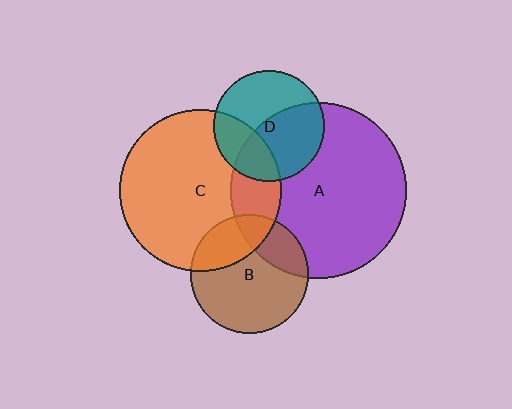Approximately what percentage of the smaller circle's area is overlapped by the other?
Approximately 20%.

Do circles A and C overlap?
Yes.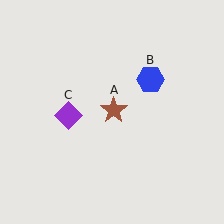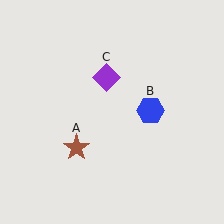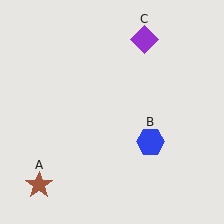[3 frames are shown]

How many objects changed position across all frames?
3 objects changed position: brown star (object A), blue hexagon (object B), purple diamond (object C).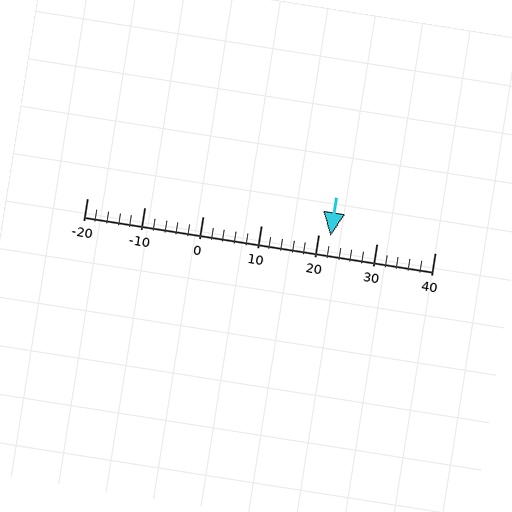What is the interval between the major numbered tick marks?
The major tick marks are spaced 10 units apart.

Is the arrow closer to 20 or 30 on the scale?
The arrow is closer to 20.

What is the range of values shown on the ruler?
The ruler shows values from -20 to 40.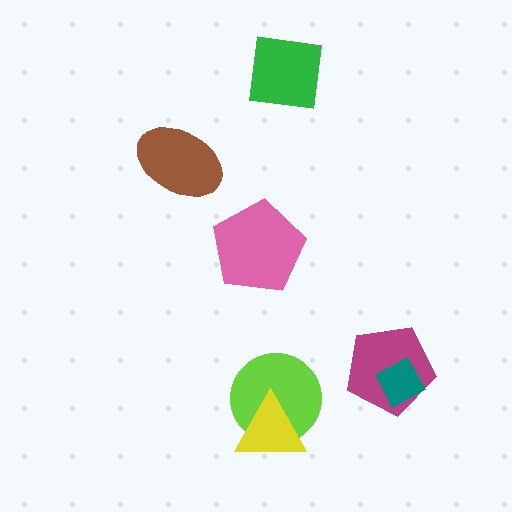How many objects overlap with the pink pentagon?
0 objects overlap with the pink pentagon.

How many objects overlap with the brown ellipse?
0 objects overlap with the brown ellipse.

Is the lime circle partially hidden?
Yes, it is partially covered by another shape.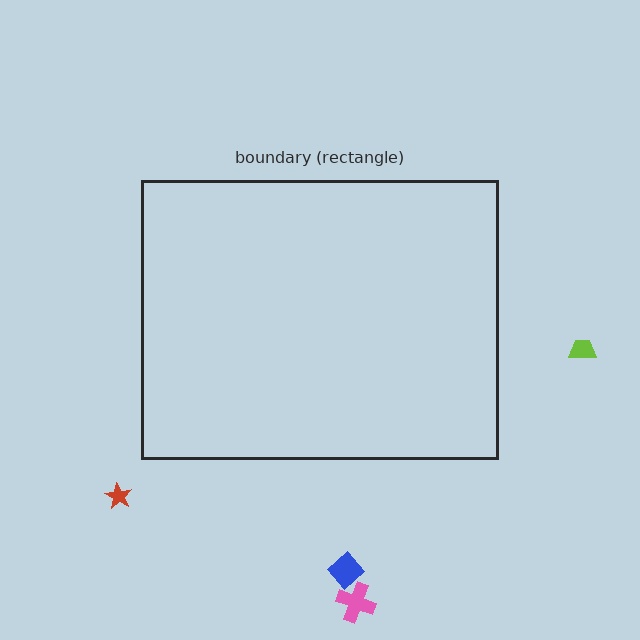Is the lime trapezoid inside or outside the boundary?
Outside.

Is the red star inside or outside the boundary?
Outside.